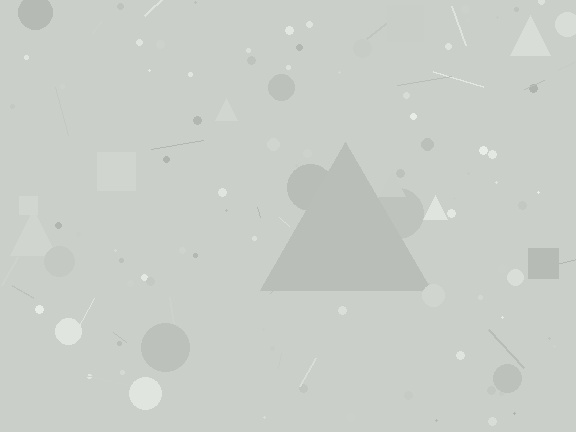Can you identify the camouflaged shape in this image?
The camouflaged shape is a triangle.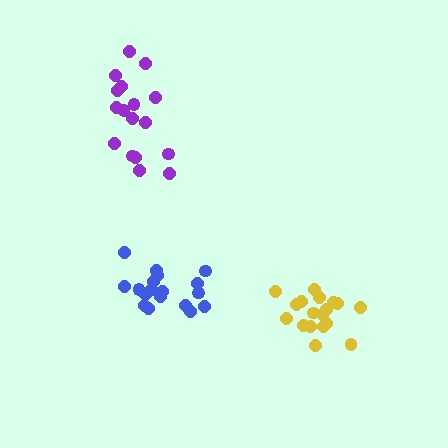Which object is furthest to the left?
The purple cluster is leftmost.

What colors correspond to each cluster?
The clusters are colored: purple, blue, yellow.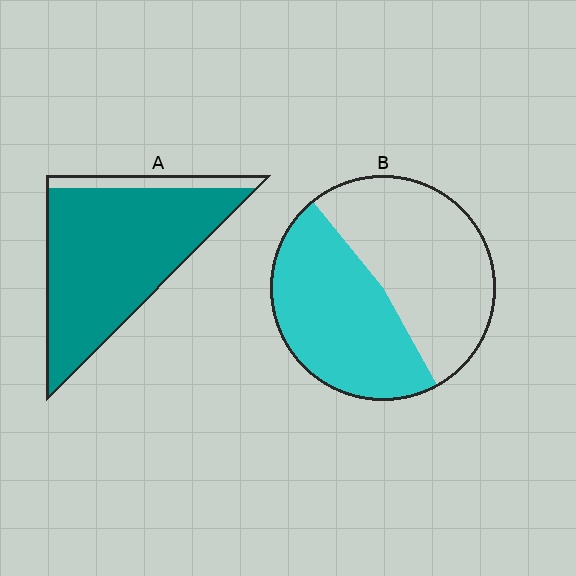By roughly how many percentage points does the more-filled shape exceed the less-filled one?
By roughly 40 percentage points (A over B).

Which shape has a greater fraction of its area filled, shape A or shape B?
Shape A.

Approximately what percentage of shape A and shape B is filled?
A is approximately 90% and B is approximately 45%.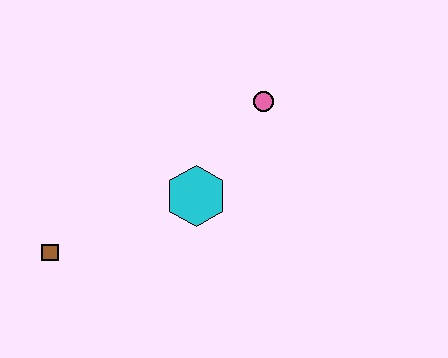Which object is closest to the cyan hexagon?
The pink circle is closest to the cyan hexagon.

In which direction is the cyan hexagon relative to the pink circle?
The cyan hexagon is below the pink circle.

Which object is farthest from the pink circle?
The brown square is farthest from the pink circle.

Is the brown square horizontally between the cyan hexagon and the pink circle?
No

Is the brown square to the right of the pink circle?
No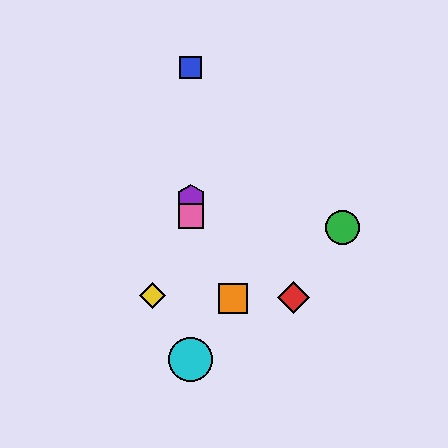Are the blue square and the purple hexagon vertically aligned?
Yes, both are at x≈191.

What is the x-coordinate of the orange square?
The orange square is at x≈233.